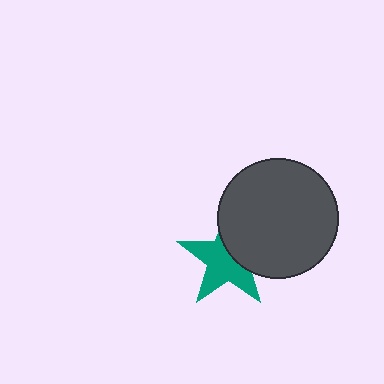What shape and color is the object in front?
The object in front is a dark gray circle.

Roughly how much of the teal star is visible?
About half of it is visible (roughly 61%).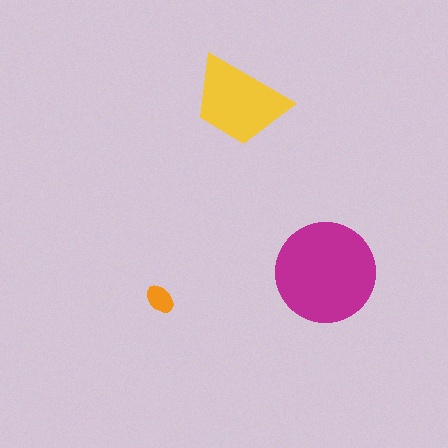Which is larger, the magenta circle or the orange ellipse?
The magenta circle.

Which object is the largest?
The magenta circle.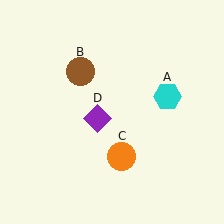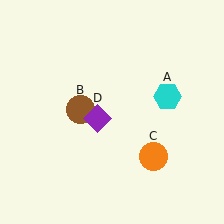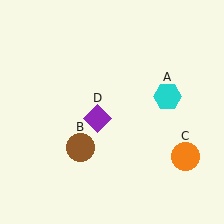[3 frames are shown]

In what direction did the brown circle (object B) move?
The brown circle (object B) moved down.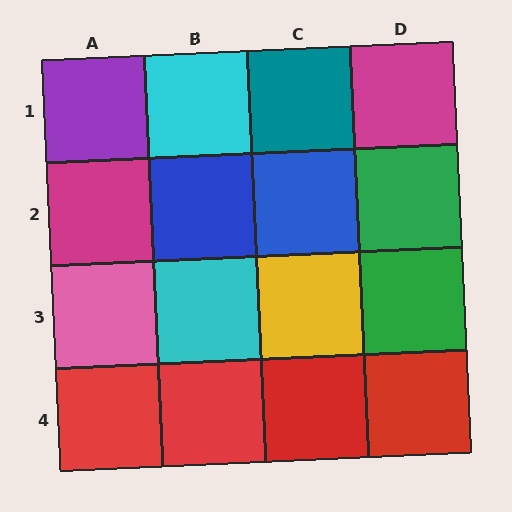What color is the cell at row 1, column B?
Cyan.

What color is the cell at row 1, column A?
Purple.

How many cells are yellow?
1 cell is yellow.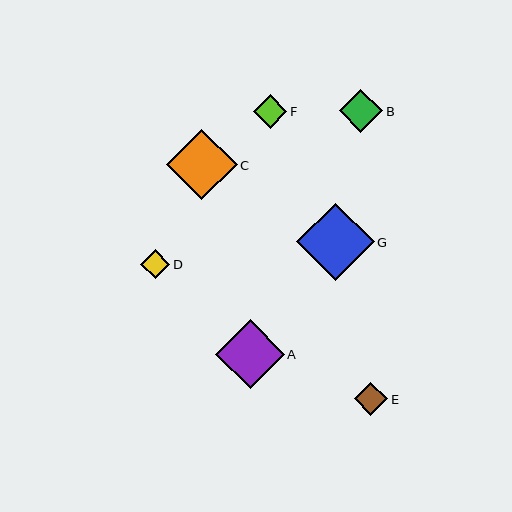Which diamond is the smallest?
Diamond D is the smallest with a size of approximately 29 pixels.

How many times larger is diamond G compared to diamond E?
Diamond G is approximately 2.3 times the size of diamond E.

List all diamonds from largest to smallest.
From largest to smallest: G, C, A, B, F, E, D.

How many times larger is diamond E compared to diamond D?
Diamond E is approximately 1.2 times the size of diamond D.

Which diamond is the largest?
Diamond G is the largest with a size of approximately 78 pixels.